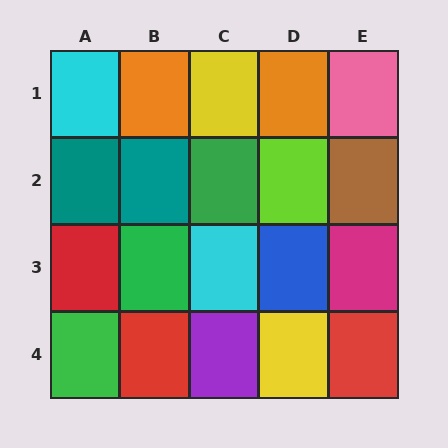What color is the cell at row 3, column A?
Red.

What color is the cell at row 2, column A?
Teal.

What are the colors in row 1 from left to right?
Cyan, orange, yellow, orange, pink.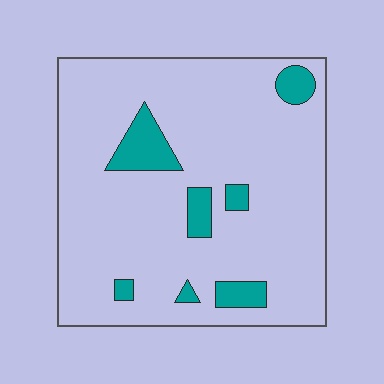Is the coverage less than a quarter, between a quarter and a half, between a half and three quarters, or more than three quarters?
Less than a quarter.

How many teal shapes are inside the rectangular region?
7.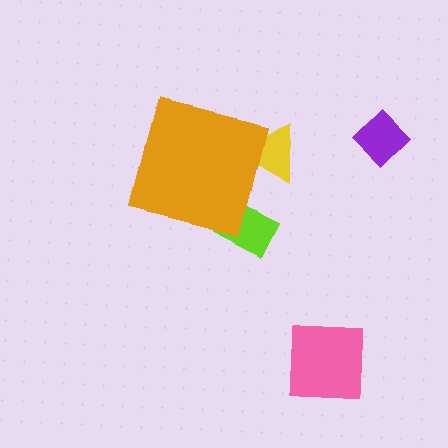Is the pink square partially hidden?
No, the pink square is fully visible.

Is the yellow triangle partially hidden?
Yes, the yellow triangle is partially hidden behind the orange square.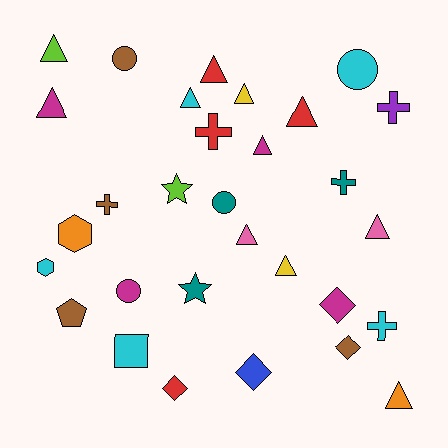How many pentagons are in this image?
There is 1 pentagon.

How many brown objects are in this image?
There are 4 brown objects.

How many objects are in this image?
There are 30 objects.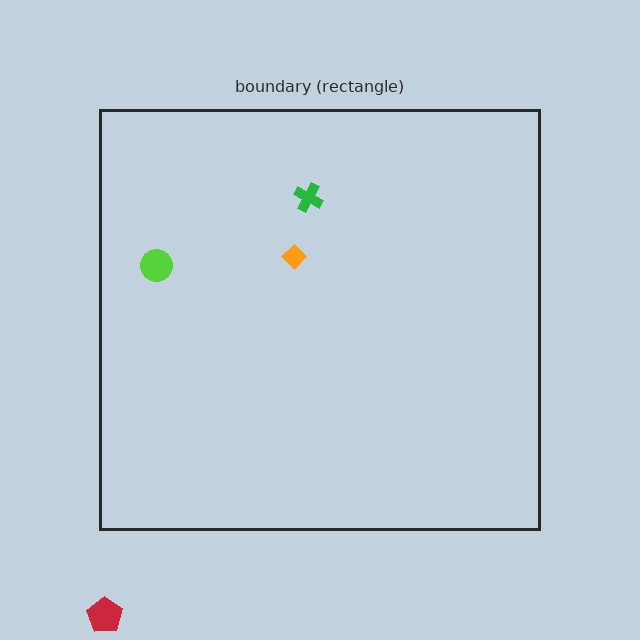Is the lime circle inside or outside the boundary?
Inside.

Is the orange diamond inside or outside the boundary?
Inside.